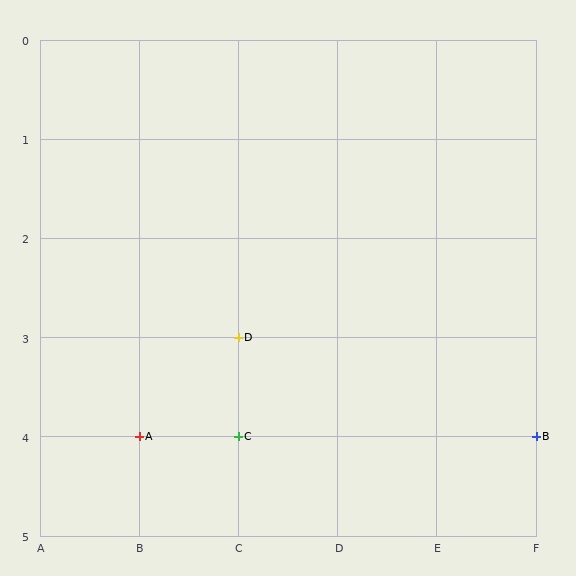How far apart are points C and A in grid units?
Points C and A are 1 column apart.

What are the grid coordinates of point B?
Point B is at grid coordinates (F, 4).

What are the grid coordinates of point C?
Point C is at grid coordinates (C, 4).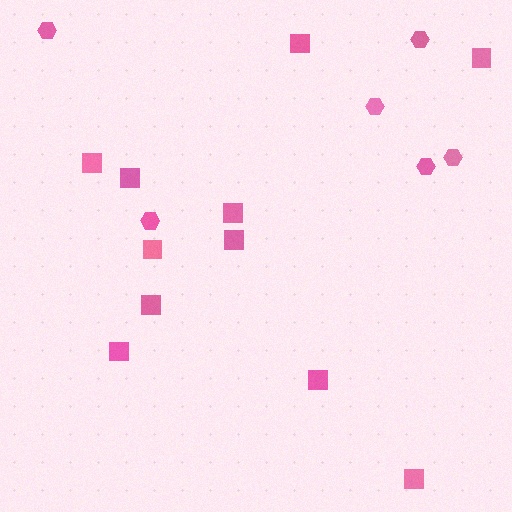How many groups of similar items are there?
There are 2 groups: one group of squares (11) and one group of hexagons (6).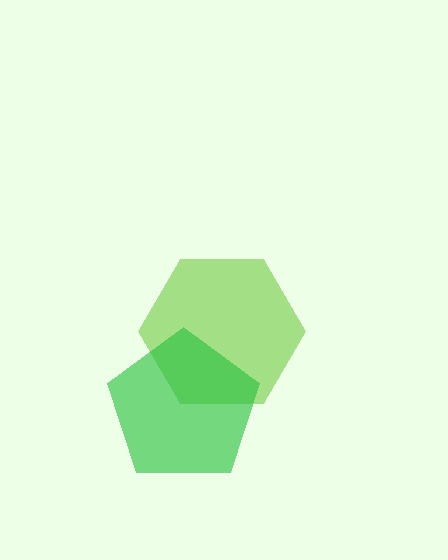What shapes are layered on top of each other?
The layered shapes are: a lime hexagon, a green pentagon.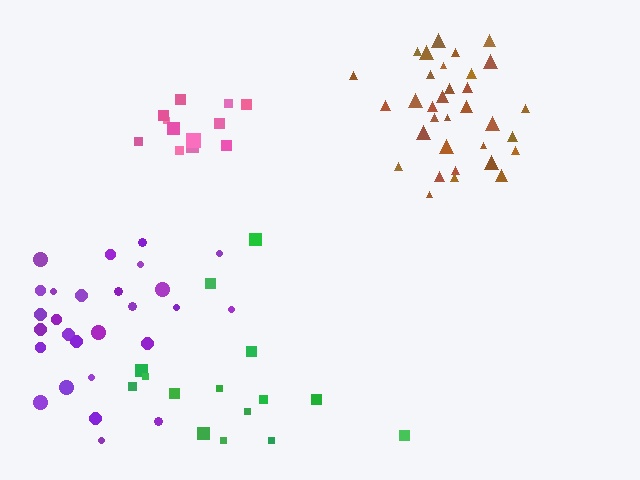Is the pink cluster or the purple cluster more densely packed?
Pink.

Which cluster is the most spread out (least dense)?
Green.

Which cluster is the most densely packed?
Brown.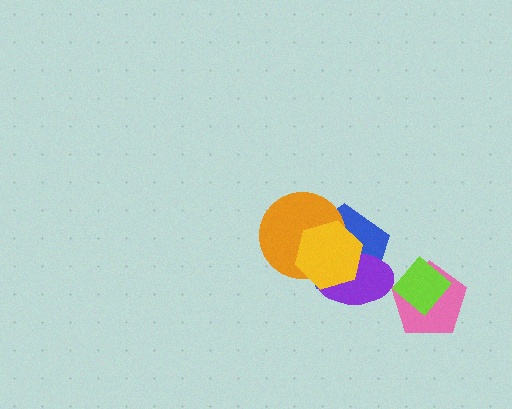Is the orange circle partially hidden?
Yes, it is partially covered by another shape.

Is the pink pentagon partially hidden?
Yes, it is partially covered by another shape.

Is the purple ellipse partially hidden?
Yes, it is partially covered by another shape.